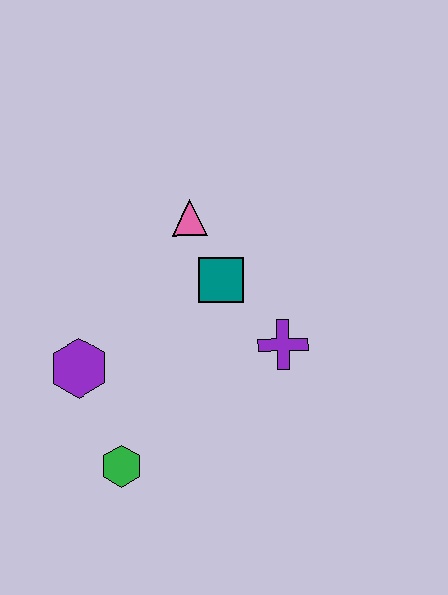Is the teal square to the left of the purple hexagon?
No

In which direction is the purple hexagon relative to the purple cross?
The purple hexagon is to the left of the purple cross.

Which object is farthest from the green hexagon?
The pink triangle is farthest from the green hexagon.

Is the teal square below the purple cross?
No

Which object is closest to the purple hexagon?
The green hexagon is closest to the purple hexagon.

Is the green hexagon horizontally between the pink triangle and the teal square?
No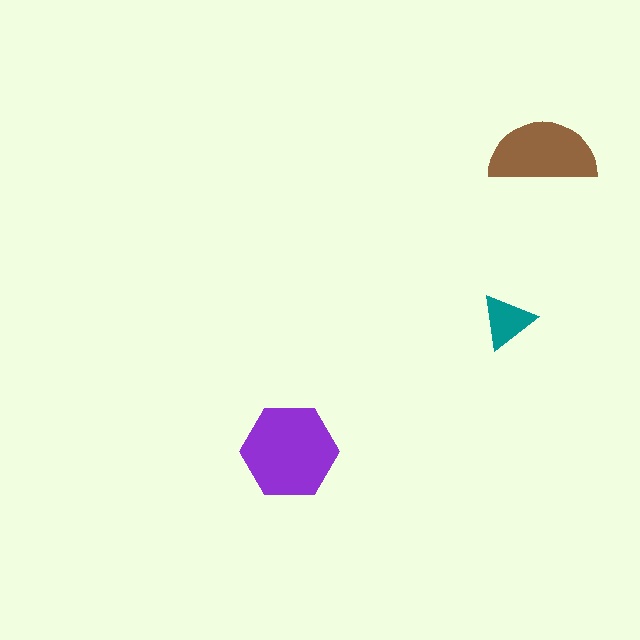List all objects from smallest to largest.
The teal triangle, the brown semicircle, the purple hexagon.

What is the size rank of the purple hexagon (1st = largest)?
1st.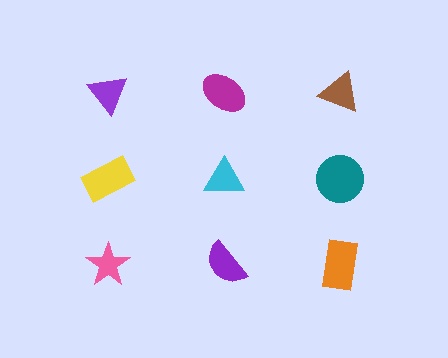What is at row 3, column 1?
A pink star.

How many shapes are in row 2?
3 shapes.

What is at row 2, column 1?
A yellow rectangle.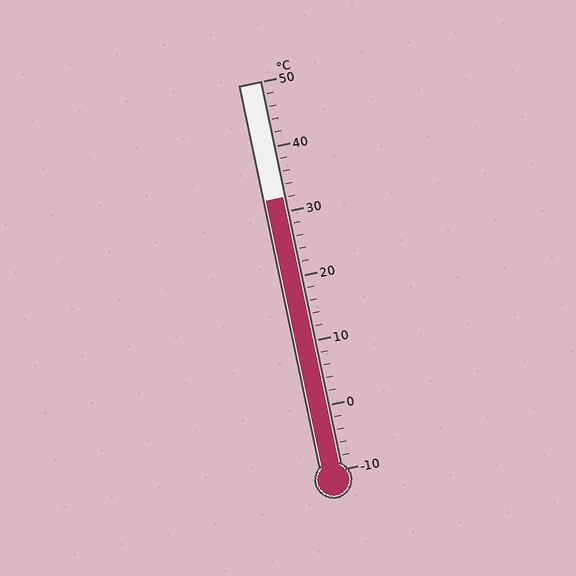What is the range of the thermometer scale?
The thermometer scale ranges from -10°C to 50°C.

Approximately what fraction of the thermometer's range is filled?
The thermometer is filled to approximately 70% of its range.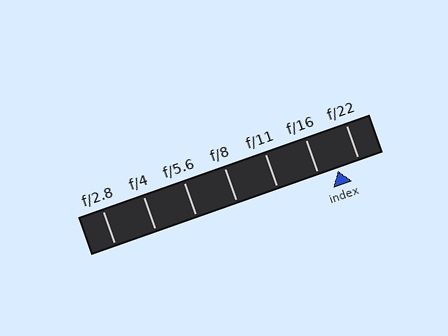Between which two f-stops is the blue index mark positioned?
The index mark is between f/16 and f/22.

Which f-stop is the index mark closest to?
The index mark is closest to f/16.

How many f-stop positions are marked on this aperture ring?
There are 7 f-stop positions marked.